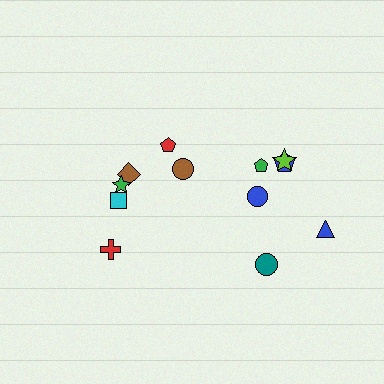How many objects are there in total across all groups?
There are 12 objects.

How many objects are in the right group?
There are 7 objects.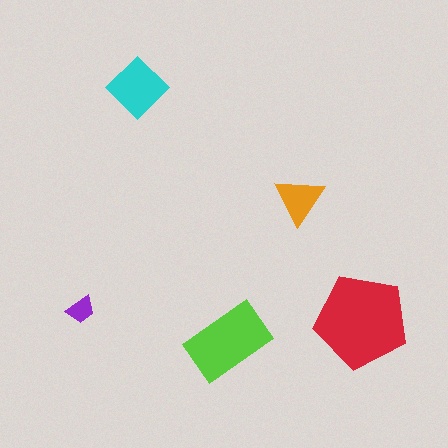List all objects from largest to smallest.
The red pentagon, the lime rectangle, the cyan diamond, the orange triangle, the purple trapezoid.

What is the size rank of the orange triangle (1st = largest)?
4th.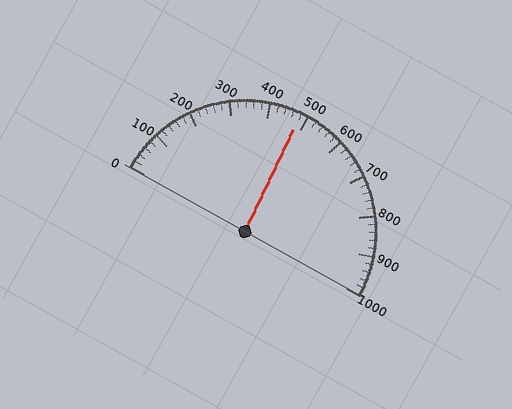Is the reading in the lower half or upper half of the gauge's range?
The reading is in the lower half of the range (0 to 1000).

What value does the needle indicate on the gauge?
The needle indicates approximately 480.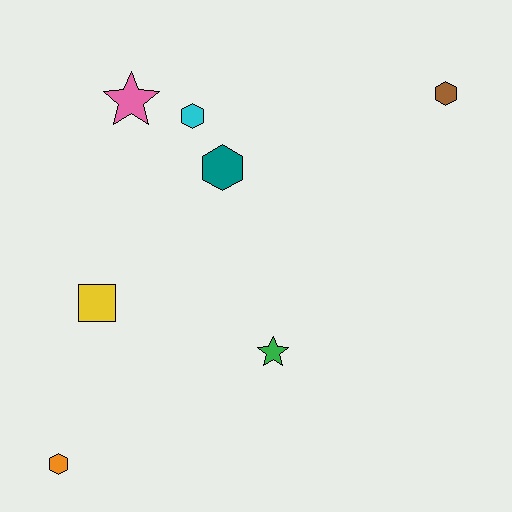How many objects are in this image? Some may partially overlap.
There are 7 objects.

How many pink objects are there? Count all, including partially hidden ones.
There is 1 pink object.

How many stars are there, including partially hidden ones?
There are 2 stars.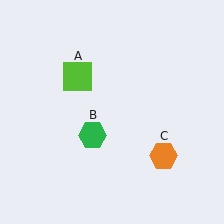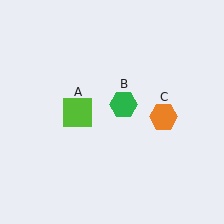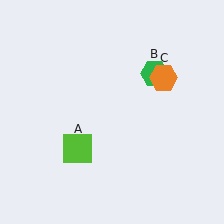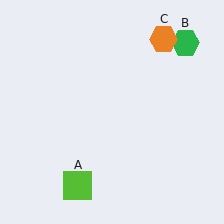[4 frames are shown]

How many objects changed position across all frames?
3 objects changed position: lime square (object A), green hexagon (object B), orange hexagon (object C).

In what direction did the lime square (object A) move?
The lime square (object A) moved down.